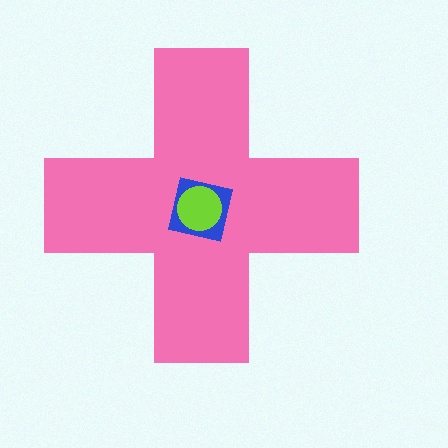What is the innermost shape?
The lime circle.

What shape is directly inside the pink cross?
The blue square.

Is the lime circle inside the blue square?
Yes.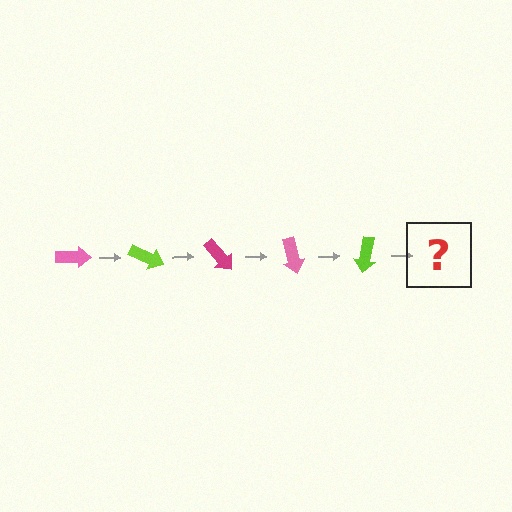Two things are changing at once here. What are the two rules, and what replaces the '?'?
The two rules are that it rotates 25 degrees each step and the color cycles through pink, lime, and magenta. The '?' should be a magenta arrow, rotated 125 degrees from the start.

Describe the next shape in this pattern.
It should be a magenta arrow, rotated 125 degrees from the start.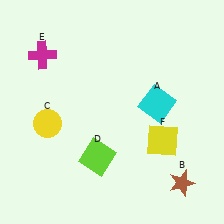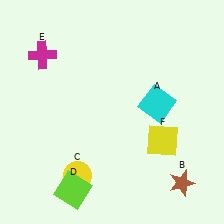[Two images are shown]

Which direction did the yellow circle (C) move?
The yellow circle (C) moved down.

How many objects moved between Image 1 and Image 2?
2 objects moved between the two images.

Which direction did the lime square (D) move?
The lime square (D) moved down.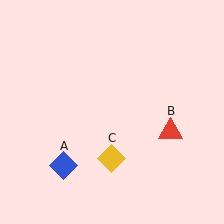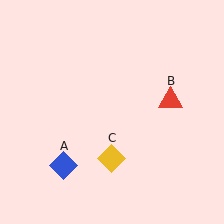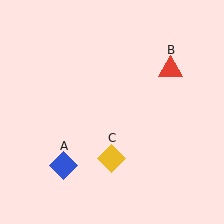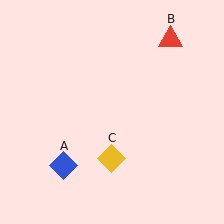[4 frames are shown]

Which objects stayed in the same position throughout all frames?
Blue diamond (object A) and yellow diamond (object C) remained stationary.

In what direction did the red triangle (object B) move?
The red triangle (object B) moved up.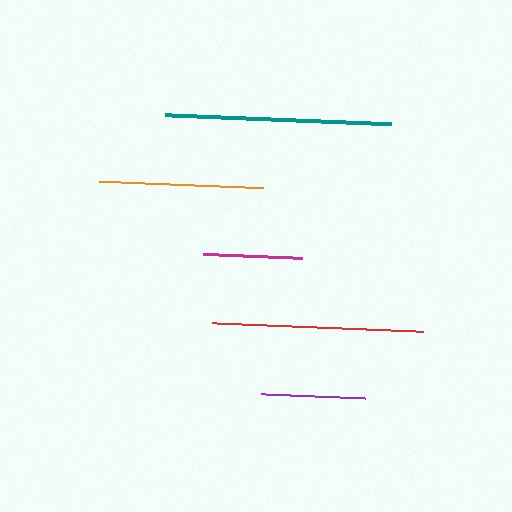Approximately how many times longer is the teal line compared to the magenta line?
The teal line is approximately 2.3 times the length of the magenta line.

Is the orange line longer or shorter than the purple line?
The orange line is longer than the purple line.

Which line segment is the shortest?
The magenta line is the shortest at approximately 98 pixels.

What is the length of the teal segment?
The teal segment is approximately 227 pixels long.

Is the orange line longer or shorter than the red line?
The red line is longer than the orange line.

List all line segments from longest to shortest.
From longest to shortest: teal, red, orange, purple, magenta.